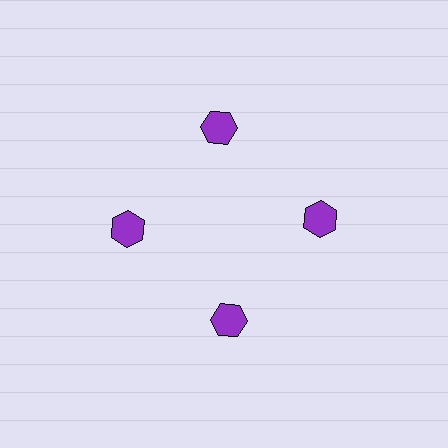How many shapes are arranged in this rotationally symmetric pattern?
There are 4 shapes, arranged in 4 groups of 1.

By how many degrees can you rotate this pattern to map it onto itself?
The pattern maps onto itself every 90 degrees of rotation.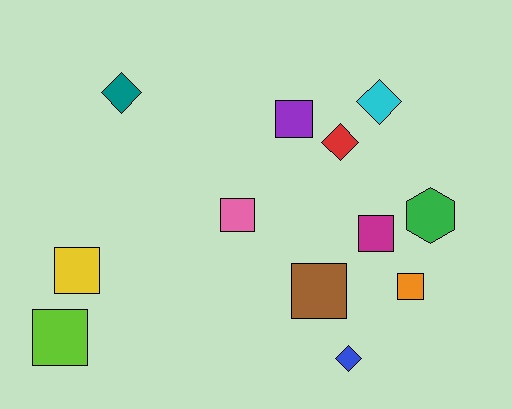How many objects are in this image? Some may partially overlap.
There are 12 objects.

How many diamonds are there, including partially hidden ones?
There are 4 diamonds.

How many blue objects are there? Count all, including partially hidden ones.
There is 1 blue object.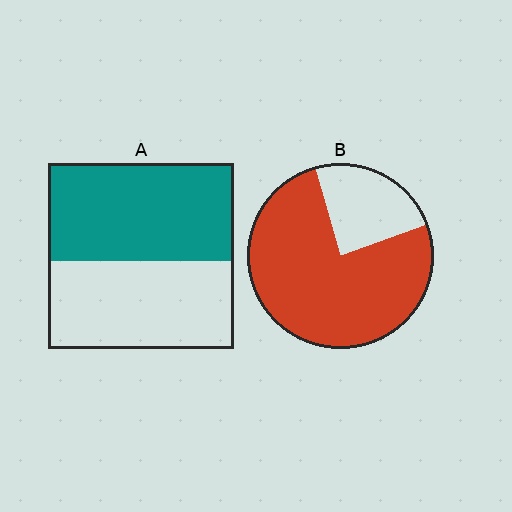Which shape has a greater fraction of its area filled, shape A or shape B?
Shape B.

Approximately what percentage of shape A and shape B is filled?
A is approximately 55% and B is approximately 75%.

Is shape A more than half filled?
Roughly half.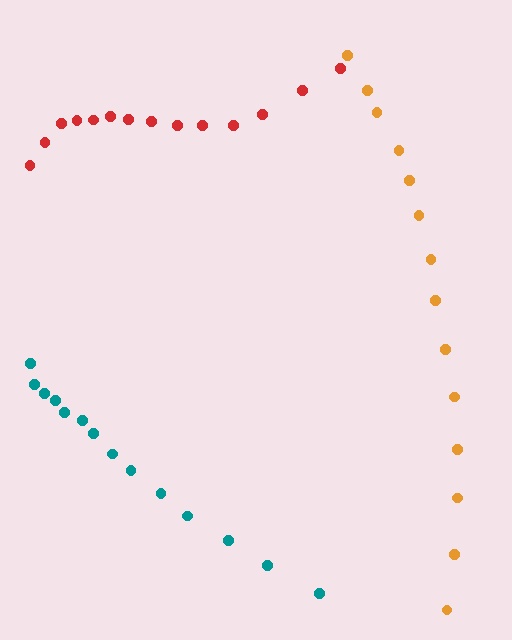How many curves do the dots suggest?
There are 3 distinct paths.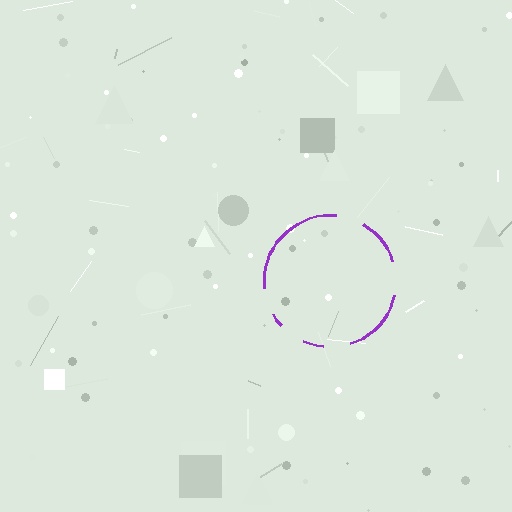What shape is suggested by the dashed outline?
The dashed outline suggests a circle.